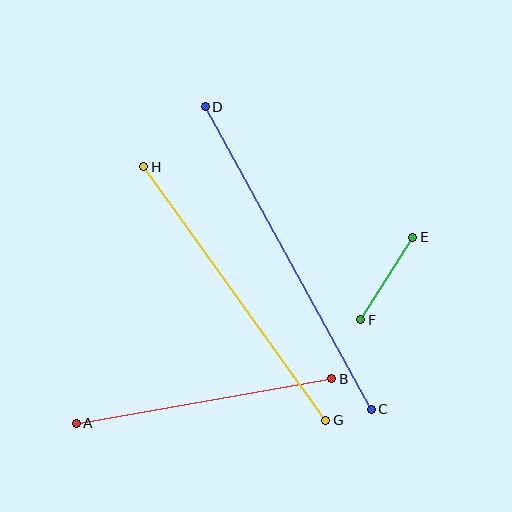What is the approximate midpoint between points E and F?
The midpoint is at approximately (387, 278) pixels.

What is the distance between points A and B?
The distance is approximately 260 pixels.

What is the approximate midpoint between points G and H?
The midpoint is at approximately (235, 293) pixels.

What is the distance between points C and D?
The distance is approximately 345 pixels.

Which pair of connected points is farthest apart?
Points C and D are farthest apart.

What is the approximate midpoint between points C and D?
The midpoint is at approximately (288, 258) pixels.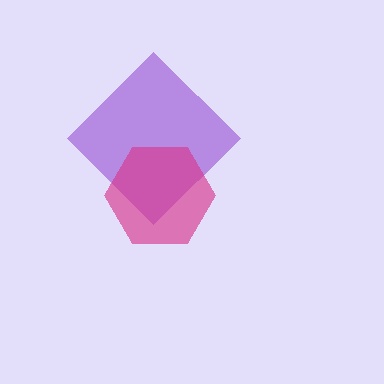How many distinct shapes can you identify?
There are 2 distinct shapes: a purple diamond, a magenta hexagon.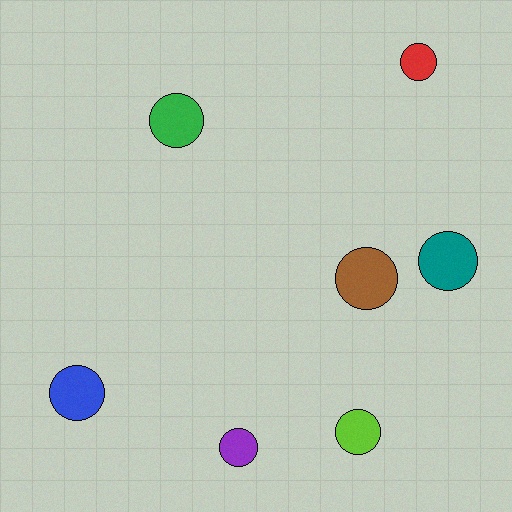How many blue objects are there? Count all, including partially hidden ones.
There is 1 blue object.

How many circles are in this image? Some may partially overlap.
There are 7 circles.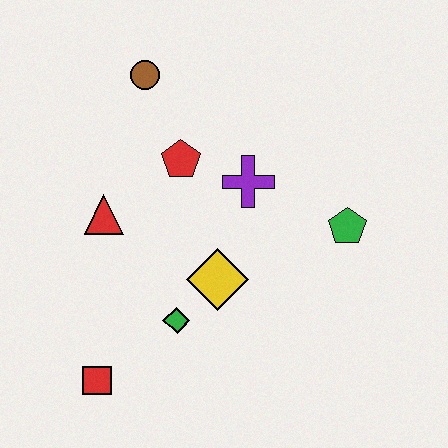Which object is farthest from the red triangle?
The green pentagon is farthest from the red triangle.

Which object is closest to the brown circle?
The red pentagon is closest to the brown circle.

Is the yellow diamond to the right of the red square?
Yes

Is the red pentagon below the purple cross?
No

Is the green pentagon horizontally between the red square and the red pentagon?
No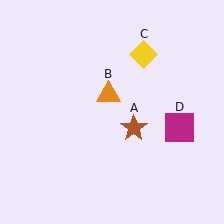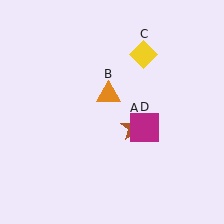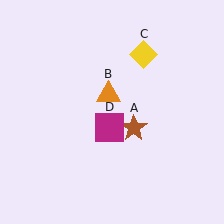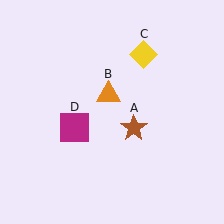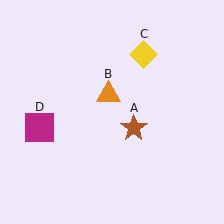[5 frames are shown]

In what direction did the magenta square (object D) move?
The magenta square (object D) moved left.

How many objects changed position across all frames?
1 object changed position: magenta square (object D).